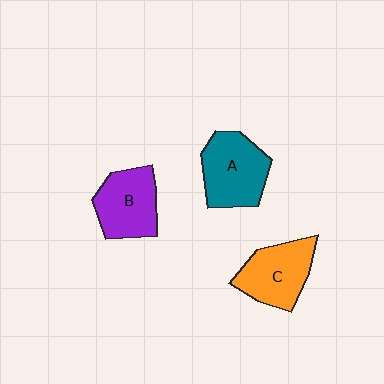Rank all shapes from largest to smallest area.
From largest to smallest: A (teal), C (orange), B (purple).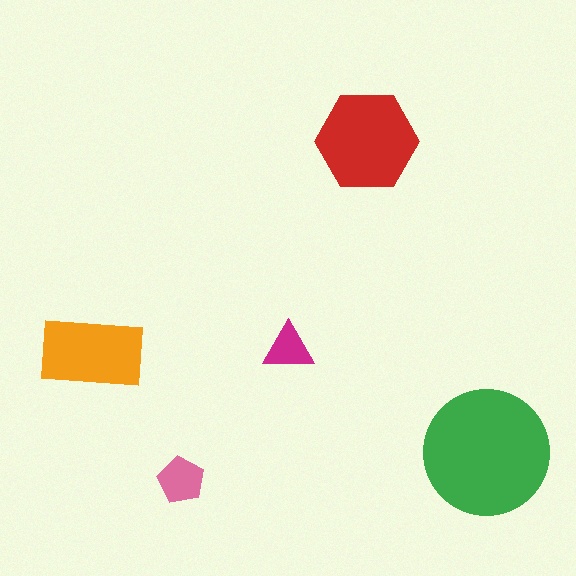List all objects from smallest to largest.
The magenta triangle, the pink pentagon, the orange rectangle, the red hexagon, the green circle.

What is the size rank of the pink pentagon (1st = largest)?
4th.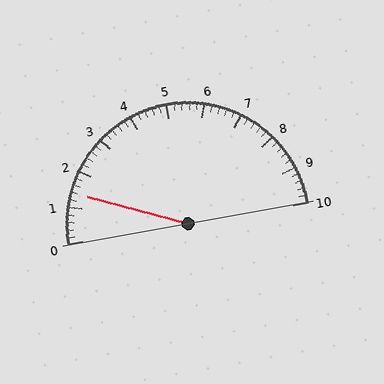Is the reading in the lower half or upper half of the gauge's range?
The reading is in the lower half of the range (0 to 10).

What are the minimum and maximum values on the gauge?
The gauge ranges from 0 to 10.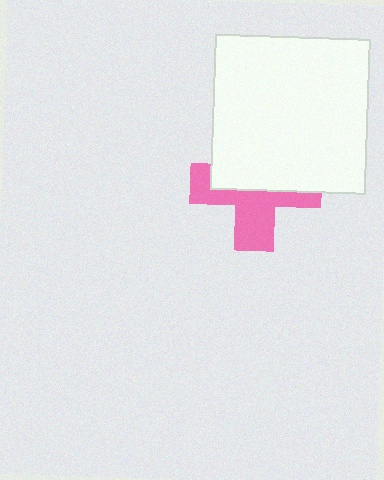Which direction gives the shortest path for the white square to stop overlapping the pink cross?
Moving up gives the shortest separation.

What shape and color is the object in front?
The object in front is a white square.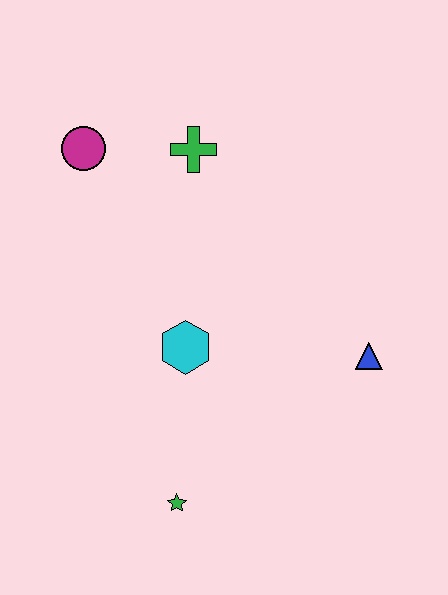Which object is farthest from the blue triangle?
The magenta circle is farthest from the blue triangle.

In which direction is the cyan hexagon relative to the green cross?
The cyan hexagon is below the green cross.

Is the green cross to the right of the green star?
Yes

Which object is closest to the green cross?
The magenta circle is closest to the green cross.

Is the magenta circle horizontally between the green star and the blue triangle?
No